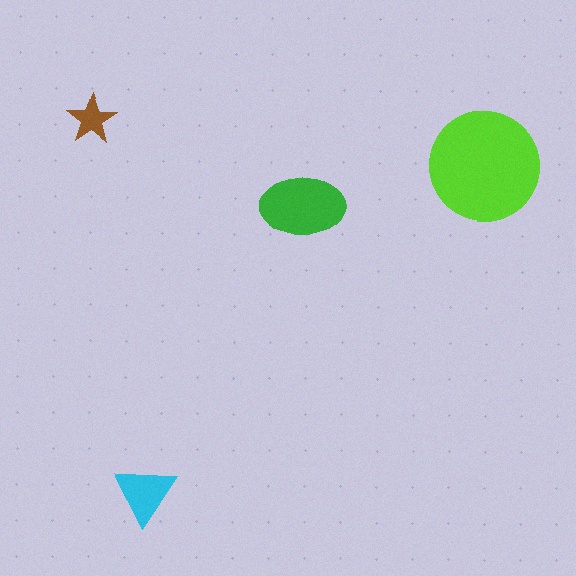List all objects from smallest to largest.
The brown star, the cyan triangle, the green ellipse, the lime circle.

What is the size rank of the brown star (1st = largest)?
4th.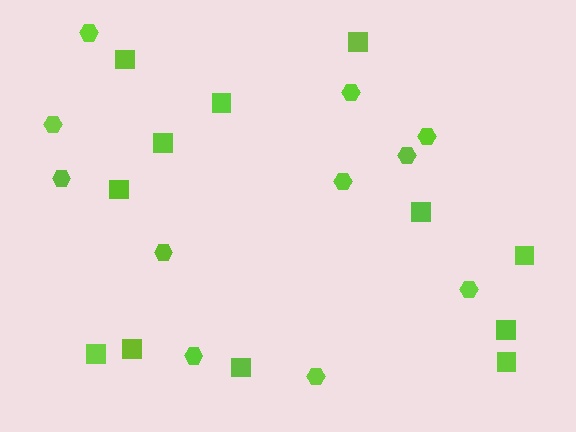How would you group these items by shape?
There are 2 groups: one group of squares (12) and one group of hexagons (11).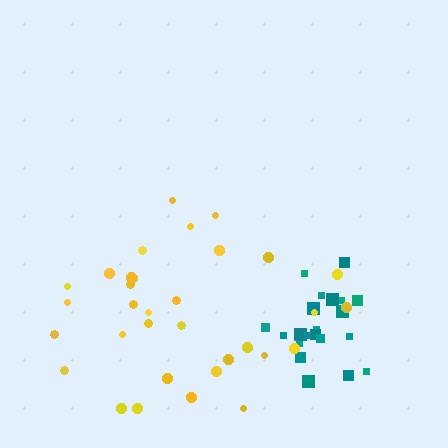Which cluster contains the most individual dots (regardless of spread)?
Yellow (33).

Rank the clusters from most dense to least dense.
teal, yellow.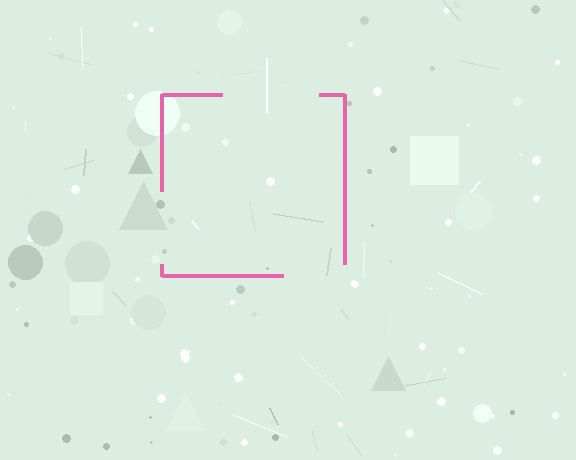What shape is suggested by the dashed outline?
The dashed outline suggests a square.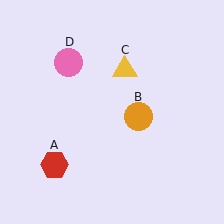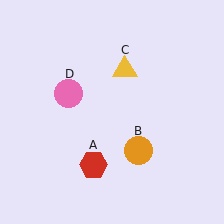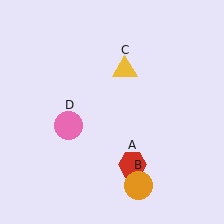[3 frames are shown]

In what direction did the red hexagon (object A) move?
The red hexagon (object A) moved right.